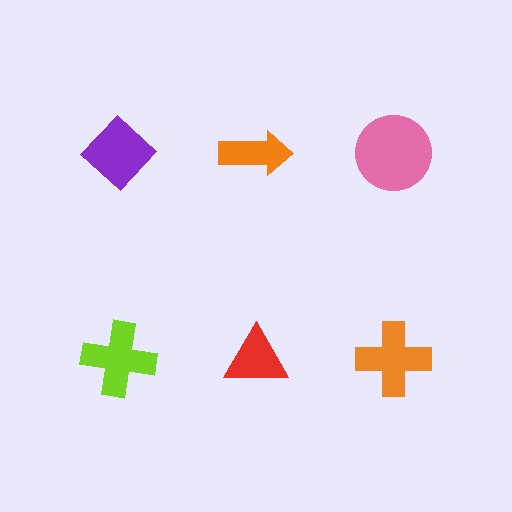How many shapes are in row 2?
3 shapes.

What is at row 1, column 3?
A pink circle.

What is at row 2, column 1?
A lime cross.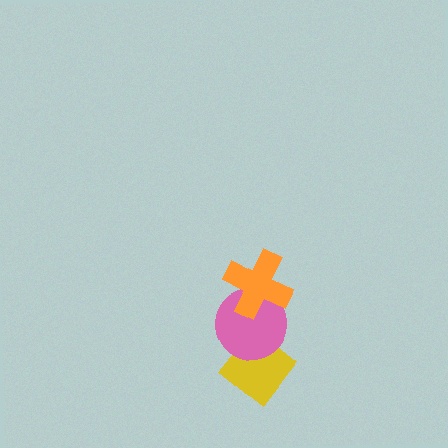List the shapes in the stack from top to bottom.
From top to bottom: the orange cross, the pink circle, the yellow diamond.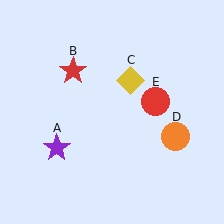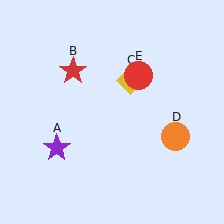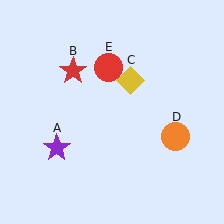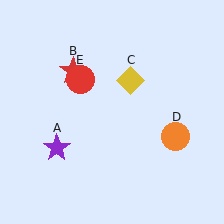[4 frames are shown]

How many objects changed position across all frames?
1 object changed position: red circle (object E).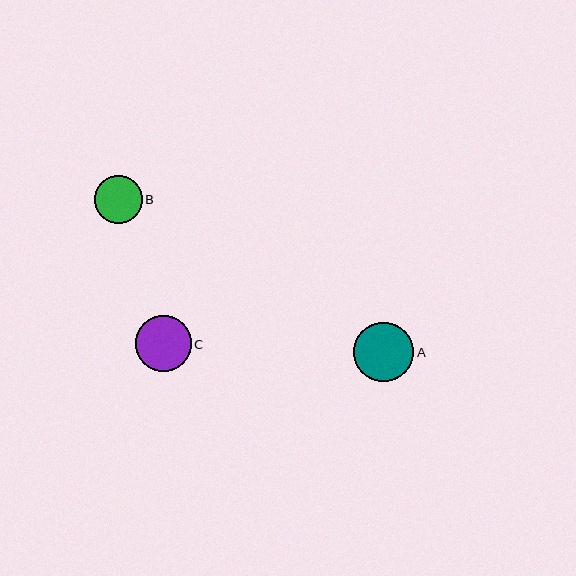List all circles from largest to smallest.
From largest to smallest: A, C, B.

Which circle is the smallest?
Circle B is the smallest with a size of approximately 48 pixels.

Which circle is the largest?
Circle A is the largest with a size of approximately 60 pixels.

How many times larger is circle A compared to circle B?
Circle A is approximately 1.2 times the size of circle B.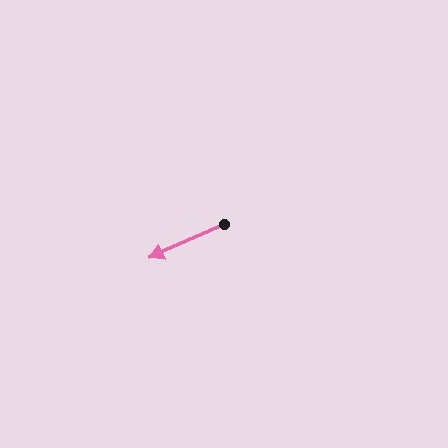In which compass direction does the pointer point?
Southwest.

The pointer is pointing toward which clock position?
Roughly 8 o'clock.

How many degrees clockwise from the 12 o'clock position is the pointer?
Approximately 246 degrees.